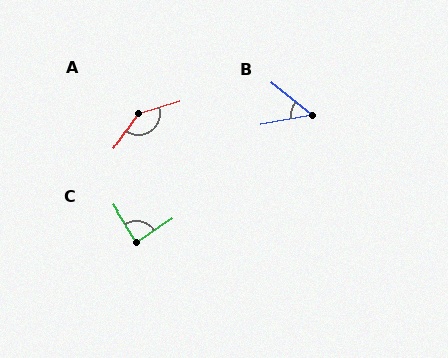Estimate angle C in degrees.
Approximately 88 degrees.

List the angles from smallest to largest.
B (49°), C (88°), A (141°).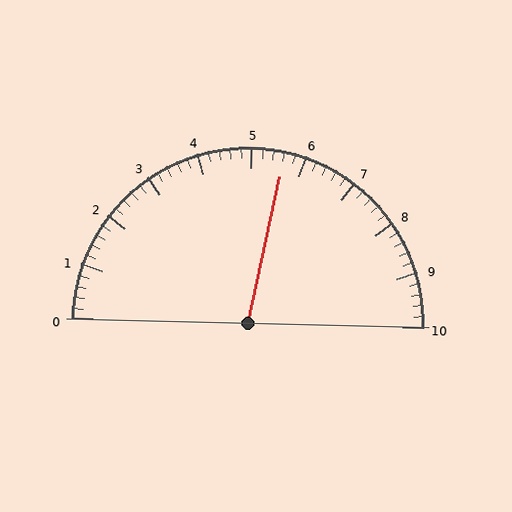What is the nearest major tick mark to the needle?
The nearest major tick mark is 6.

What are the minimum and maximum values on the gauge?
The gauge ranges from 0 to 10.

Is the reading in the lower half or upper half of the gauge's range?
The reading is in the upper half of the range (0 to 10).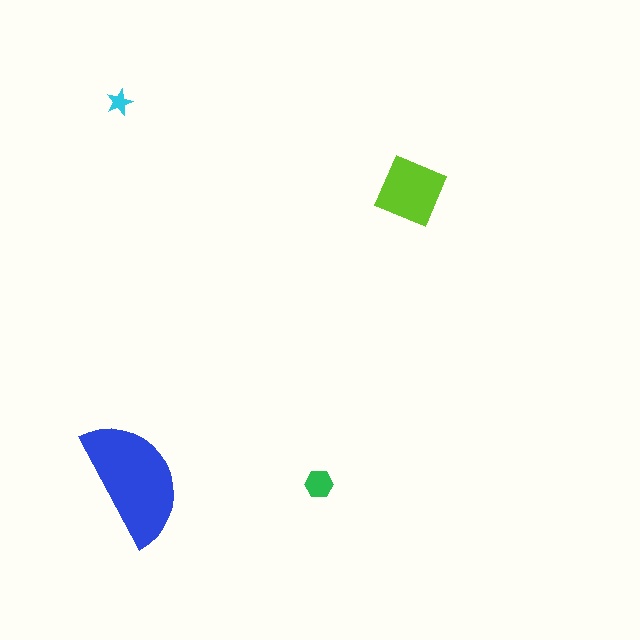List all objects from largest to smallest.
The blue semicircle, the lime diamond, the green hexagon, the cyan star.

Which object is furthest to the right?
The lime diamond is rightmost.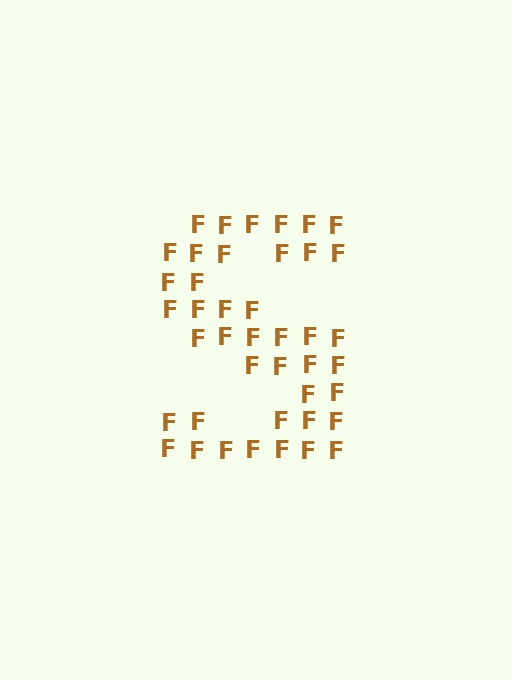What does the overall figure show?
The overall figure shows the letter S.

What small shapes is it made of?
It is made of small letter F's.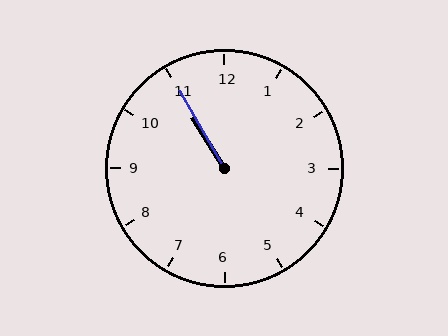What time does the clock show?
10:55.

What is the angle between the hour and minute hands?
Approximately 2 degrees.